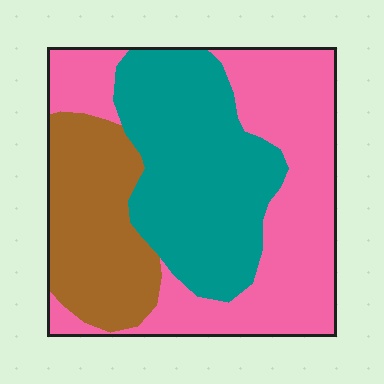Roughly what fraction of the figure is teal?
Teal covers roughly 35% of the figure.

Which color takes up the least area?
Brown, at roughly 25%.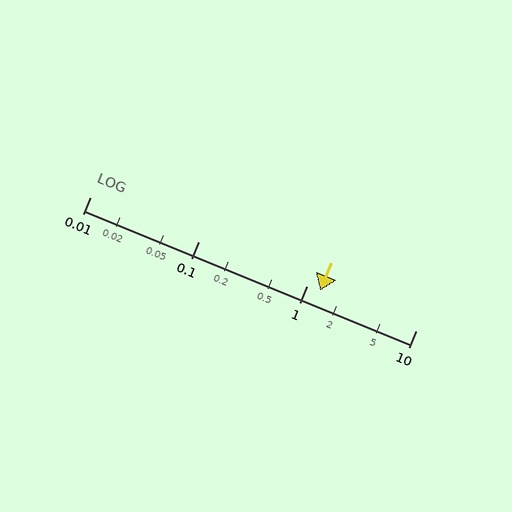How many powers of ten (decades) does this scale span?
The scale spans 3 decades, from 0.01 to 10.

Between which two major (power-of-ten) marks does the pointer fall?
The pointer is between 1 and 10.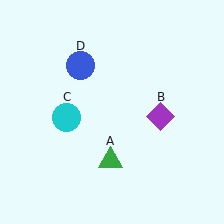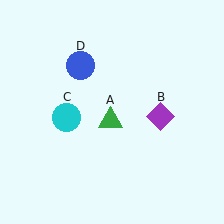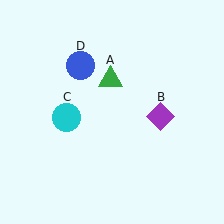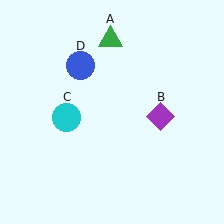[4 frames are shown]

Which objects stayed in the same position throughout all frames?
Purple diamond (object B) and cyan circle (object C) and blue circle (object D) remained stationary.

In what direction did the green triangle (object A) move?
The green triangle (object A) moved up.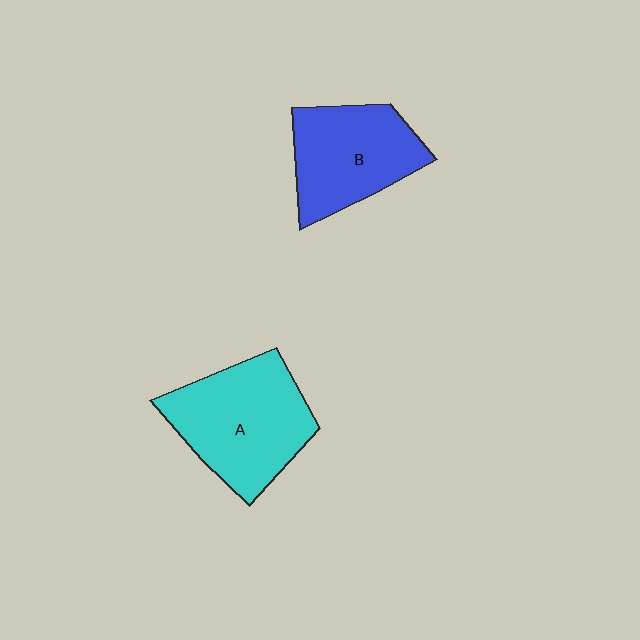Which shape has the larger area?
Shape A (cyan).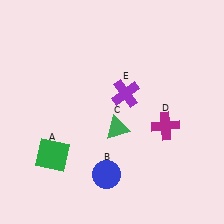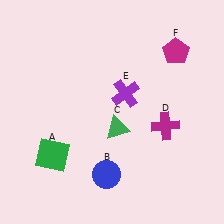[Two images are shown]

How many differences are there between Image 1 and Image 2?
There is 1 difference between the two images.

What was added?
A magenta pentagon (F) was added in Image 2.